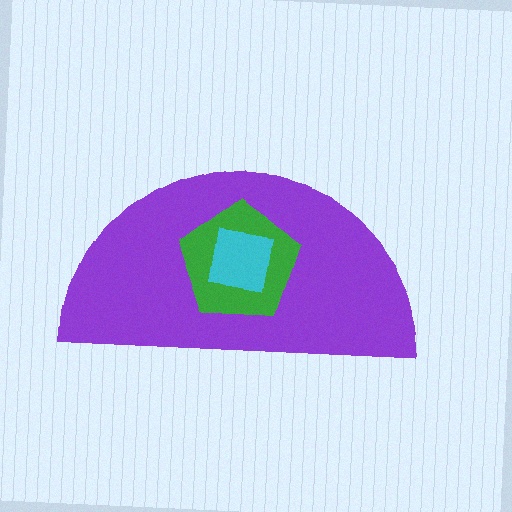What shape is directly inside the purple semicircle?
The green pentagon.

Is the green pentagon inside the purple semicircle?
Yes.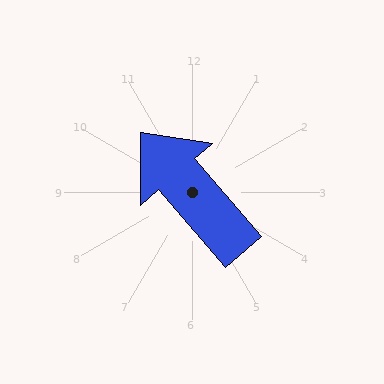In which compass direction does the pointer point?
Northwest.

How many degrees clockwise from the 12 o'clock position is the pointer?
Approximately 319 degrees.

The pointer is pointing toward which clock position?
Roughly 11 o'clock.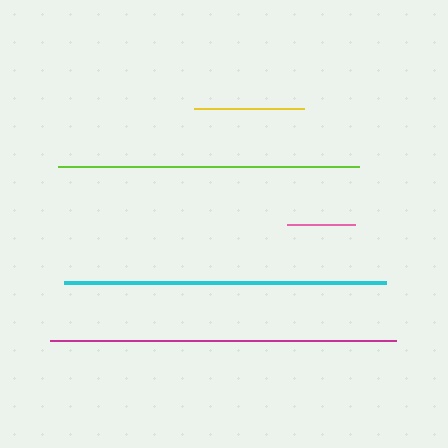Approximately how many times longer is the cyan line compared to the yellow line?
The cyan line is approximately 2.9 times the length of the yellow line.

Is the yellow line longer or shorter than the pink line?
The yellow line is longer than the pink line.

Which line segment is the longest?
The magenta line is the longest at approximately 346 pixels.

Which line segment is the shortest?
The pink line is the shortest at approximately 68 pixels.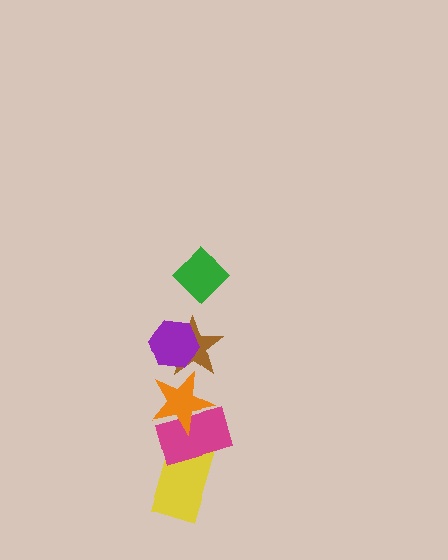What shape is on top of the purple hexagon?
The green diamond is on top of the purple hexagon.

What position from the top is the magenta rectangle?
The magenta rectangle is 5th from the top.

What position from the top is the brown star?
The brown star is 3rd from the top.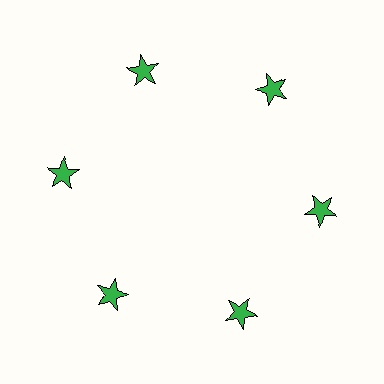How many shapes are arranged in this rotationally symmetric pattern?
There are 6 shapes, arranged in 6 groups of 1.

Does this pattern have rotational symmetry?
Yes, this pattern has 6-fold rotational symmetry. It looks the same after rotating 60 degrees around the center.